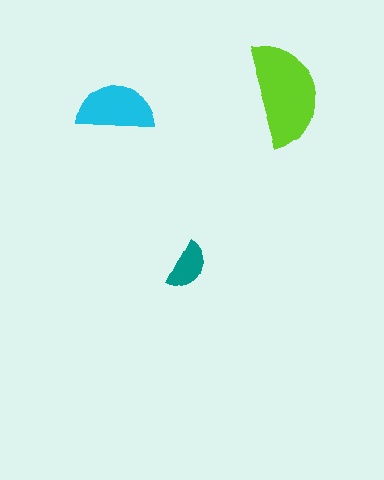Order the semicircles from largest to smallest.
the lime one, the cyan one, the teal one.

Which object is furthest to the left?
The cyan semicircle is leftmost.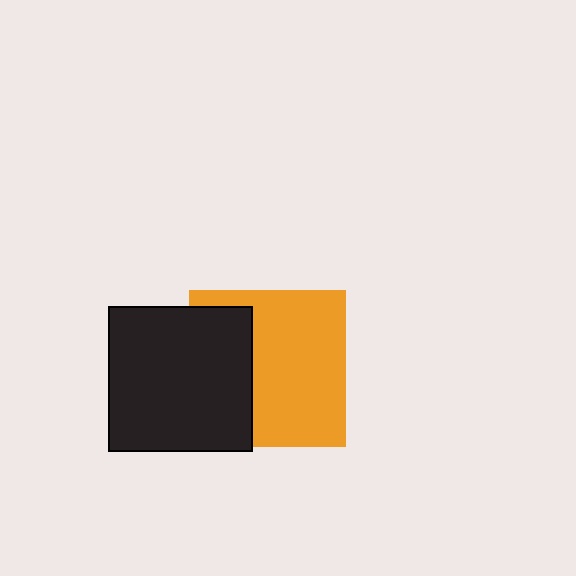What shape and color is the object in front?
The object in front is a black square.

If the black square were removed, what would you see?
You would see the complete orange square.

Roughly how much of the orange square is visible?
About half of it is visible (roughly 63%).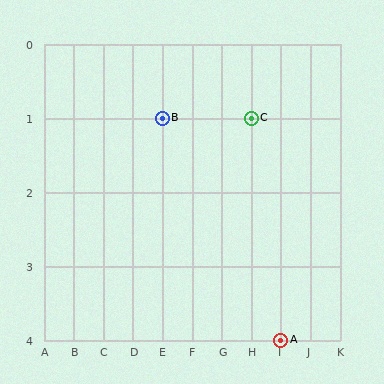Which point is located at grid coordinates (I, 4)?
Point A is at (I, 4).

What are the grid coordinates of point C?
Point C is at grid coordinates (H, 1).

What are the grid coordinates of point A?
Point A is at grid coordinates (I, 4).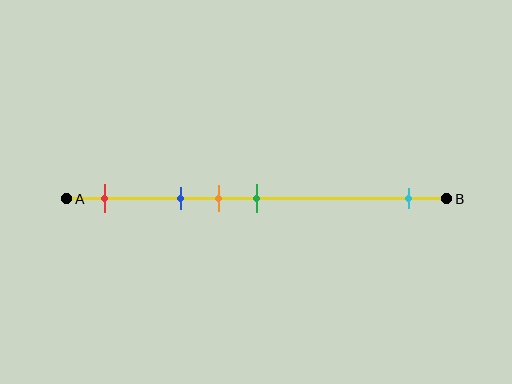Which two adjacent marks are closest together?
The orange and green marks are the closest adjacent pair.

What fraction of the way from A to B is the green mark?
The green mark is approximately 50% (0.5) of the way from A to B.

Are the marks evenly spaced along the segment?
No, the marks are not evenly spaced.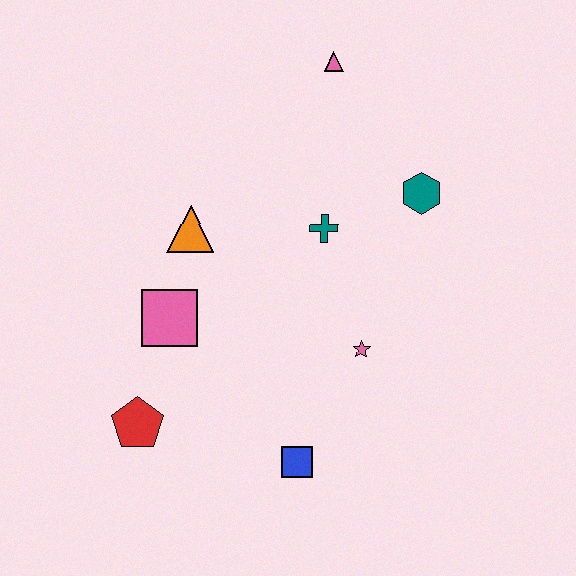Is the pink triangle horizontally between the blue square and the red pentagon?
No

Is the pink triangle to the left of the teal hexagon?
Yes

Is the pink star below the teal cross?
Yes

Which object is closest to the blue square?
The pink star is closest to the blue square.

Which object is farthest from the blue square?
The pink triangle is farthest from the blue square.